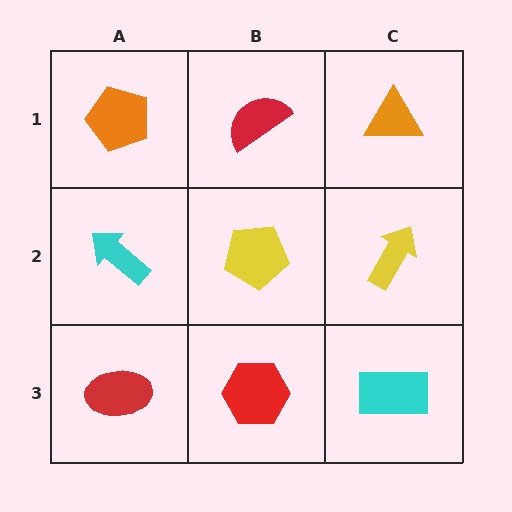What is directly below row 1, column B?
A yellow pentagon.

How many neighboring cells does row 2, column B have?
4.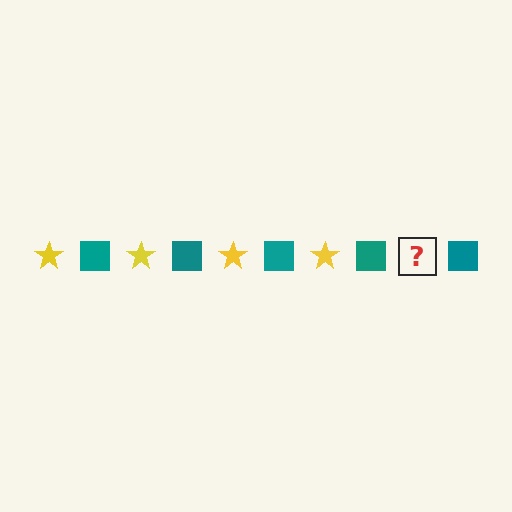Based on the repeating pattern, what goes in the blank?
The blank should be a yellow star.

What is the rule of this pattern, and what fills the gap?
The rule is that the pattern alternates between yellow star and teal square. The gap should be filled with a yellow star.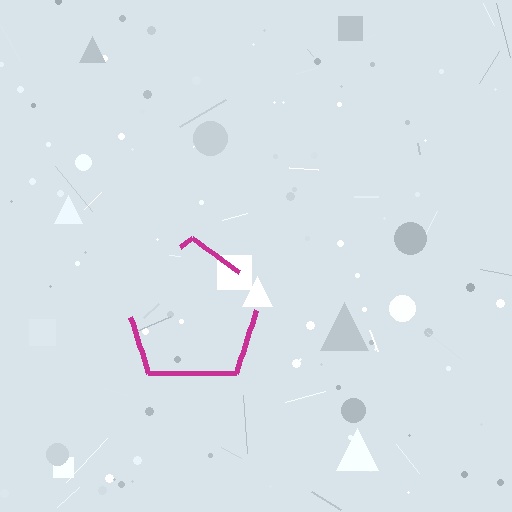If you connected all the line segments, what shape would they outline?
They would outline a pentagon.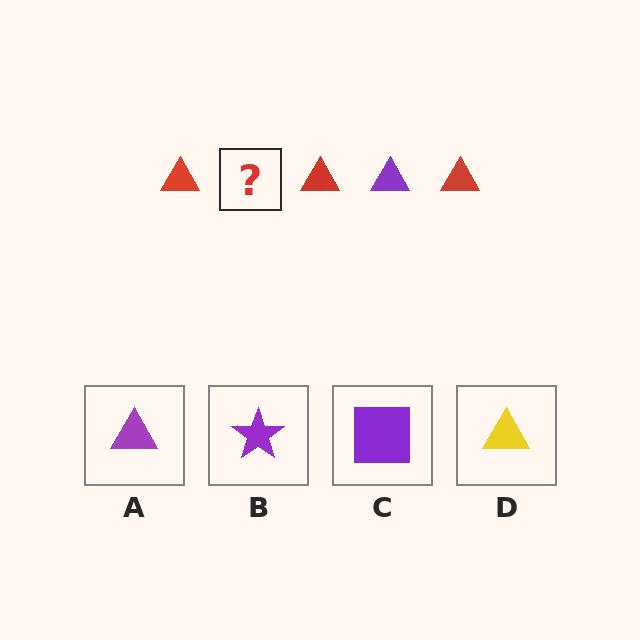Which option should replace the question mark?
Option A.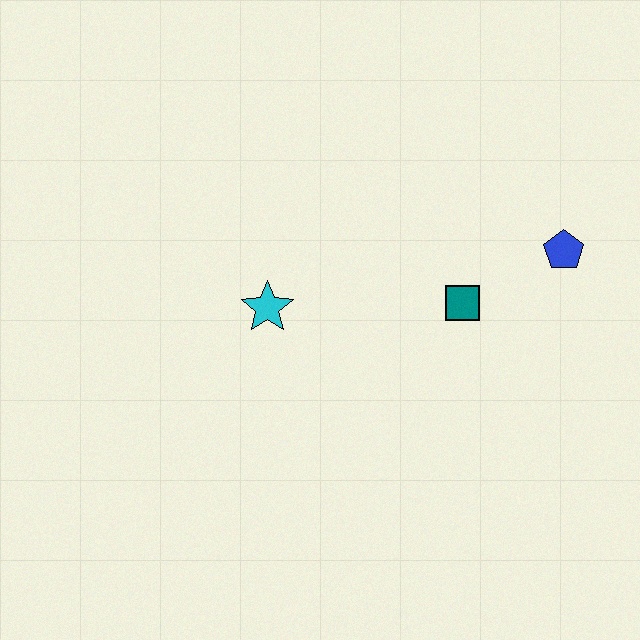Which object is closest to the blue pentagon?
The teal square is closest to the blue pentagon.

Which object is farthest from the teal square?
The cyan star is farthest from the teal square.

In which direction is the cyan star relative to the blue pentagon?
The cyan star is to the left of the blue pentagon.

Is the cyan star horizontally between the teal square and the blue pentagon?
No